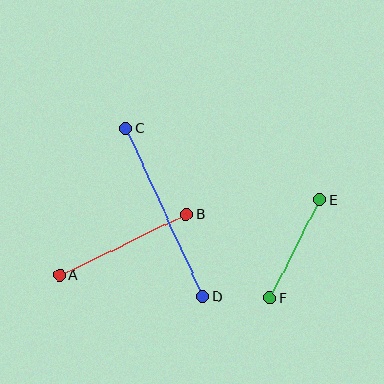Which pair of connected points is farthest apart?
Points C and D are farthest apart.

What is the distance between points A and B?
The distance is approximately 140 pixels.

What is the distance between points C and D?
The distance is approximately 186 pixels.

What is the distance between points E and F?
The distance is approximately 110 pixels.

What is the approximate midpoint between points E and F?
The midpoint is at approximately (295, 248) pixels.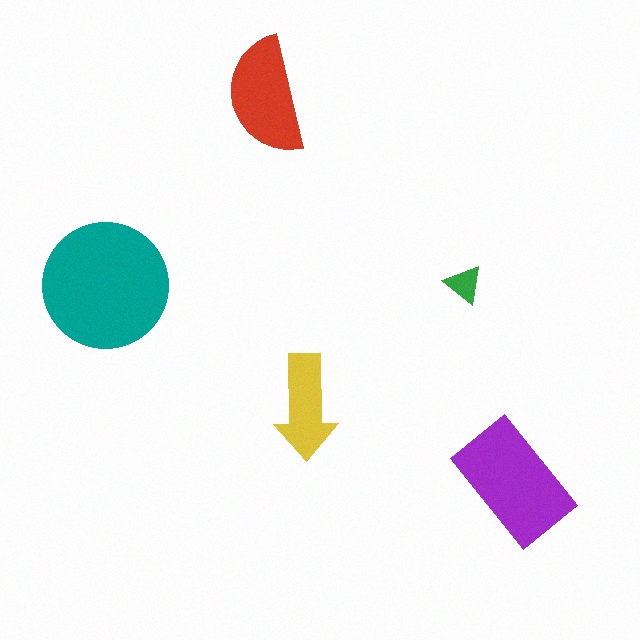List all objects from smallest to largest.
The green triangle, the yellow arrow, the red semicircle, the purple rectangle, the teal circle.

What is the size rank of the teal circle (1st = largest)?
1st.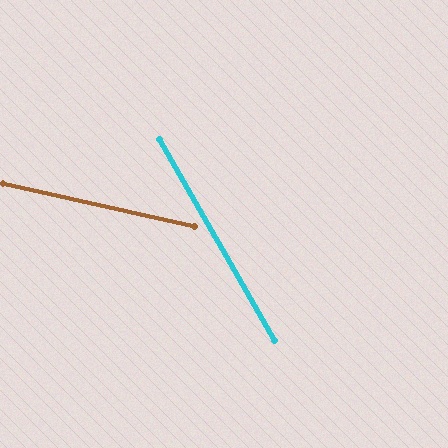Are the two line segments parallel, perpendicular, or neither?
Neither parallel nor perpendicular — they differ by about 48°.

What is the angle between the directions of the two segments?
Approximately 48 degrees.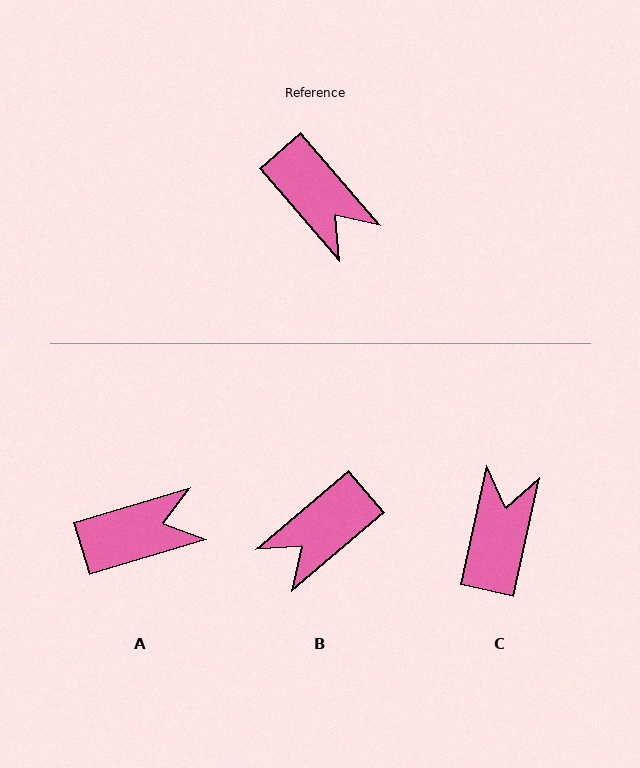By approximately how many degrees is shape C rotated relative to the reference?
Approximately 127 degrees counter-clockwise.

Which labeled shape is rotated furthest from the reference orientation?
C, about 127 degrees away.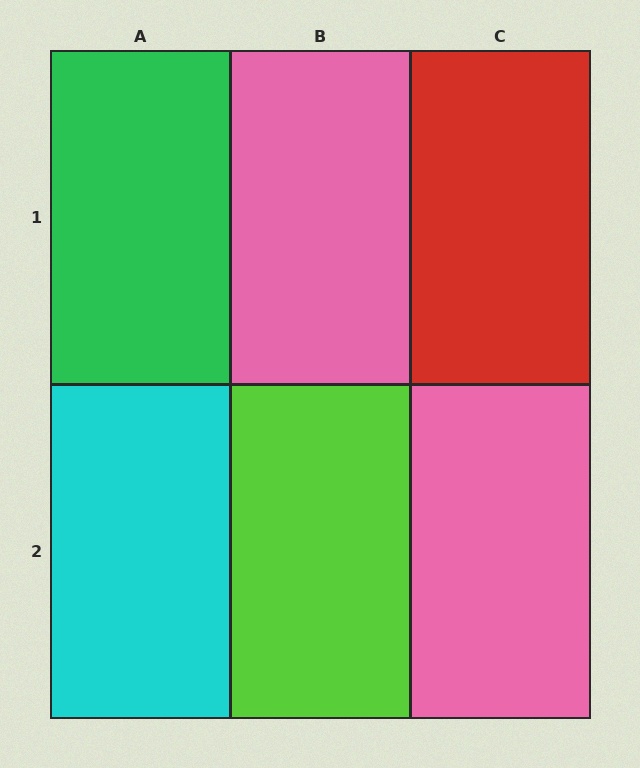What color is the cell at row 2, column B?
Lime.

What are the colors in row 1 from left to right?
Green, pink, red.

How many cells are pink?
2 cells are pink.